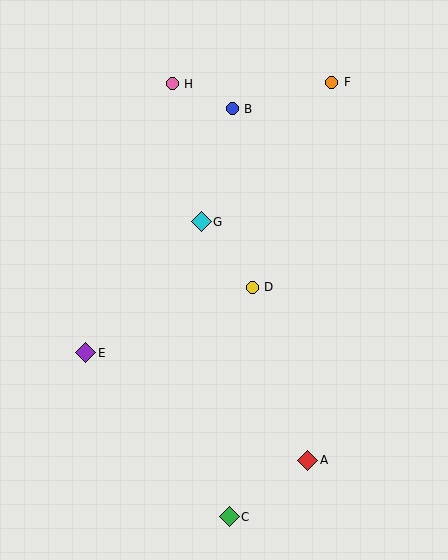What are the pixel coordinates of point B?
Point B is at (232, 109).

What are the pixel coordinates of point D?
Point D is at (252, 287).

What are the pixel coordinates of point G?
Point G is at (201, 222).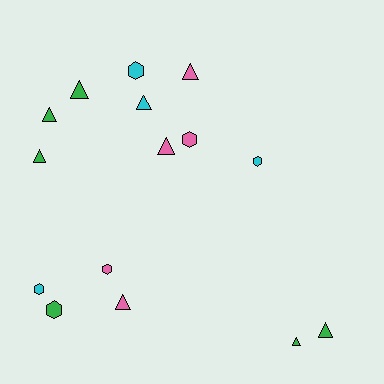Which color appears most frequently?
Green, with 6 objects.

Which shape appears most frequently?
Triangle, with 9 objects.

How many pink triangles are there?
There are 3 pink triangles.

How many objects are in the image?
There are 15 objects.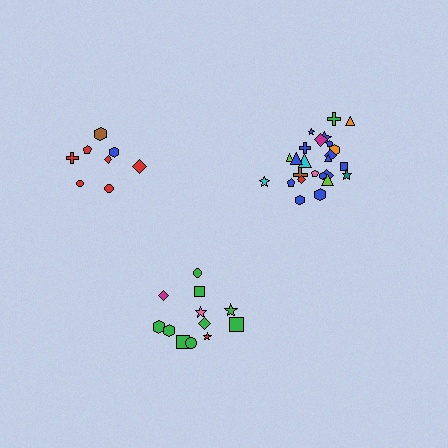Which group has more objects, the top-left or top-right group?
The top-right group.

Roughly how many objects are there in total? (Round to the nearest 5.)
Roughly 45 objects in total.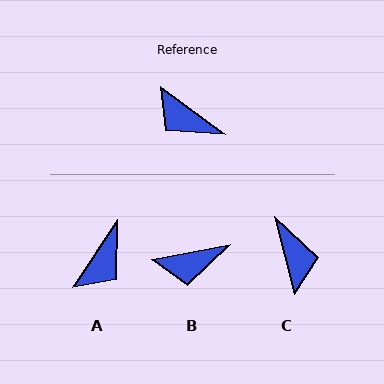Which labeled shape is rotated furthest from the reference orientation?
C, about 140 degrees away.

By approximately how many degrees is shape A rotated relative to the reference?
Approximately 93 degrees counter-clockwise.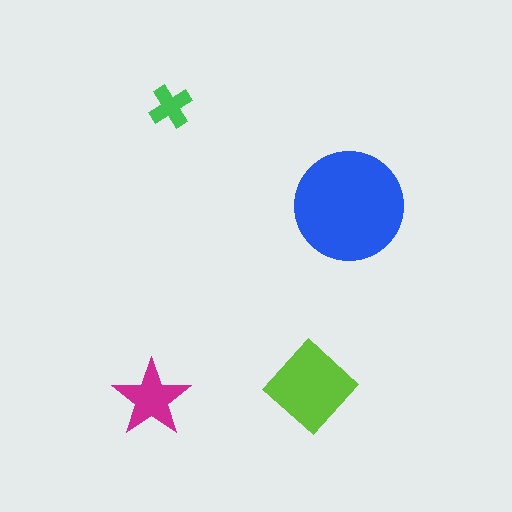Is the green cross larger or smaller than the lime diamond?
Smaller.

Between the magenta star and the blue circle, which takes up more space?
The blue circle.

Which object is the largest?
The blue circle.